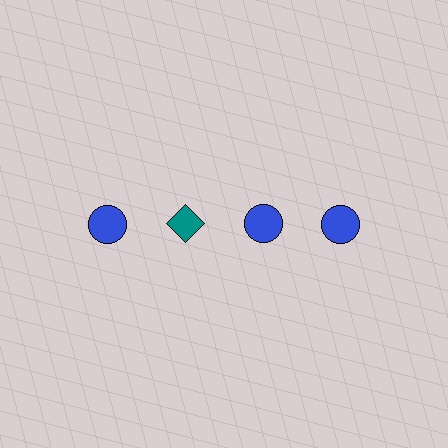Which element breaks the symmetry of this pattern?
The teal diamond in the top row, second from left column breaks the symmetry. All other shapes are blue circles.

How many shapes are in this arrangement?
There are 4 shapes arranged in a grid pattern.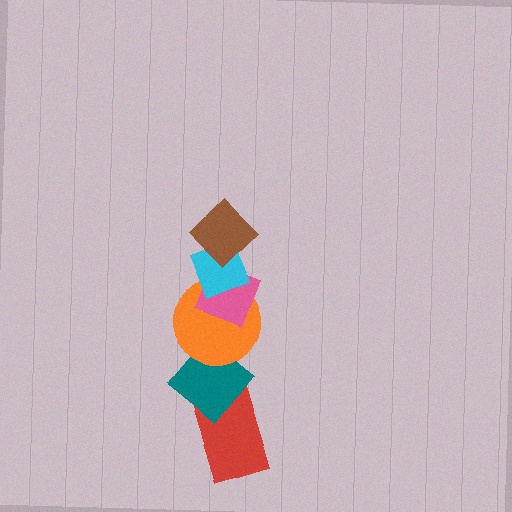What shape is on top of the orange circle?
The pink diamond is on top of the orange circle.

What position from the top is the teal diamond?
The teal diamond is 5th from the top.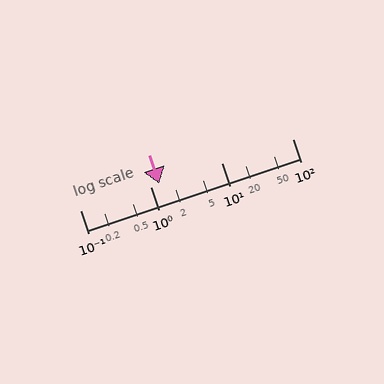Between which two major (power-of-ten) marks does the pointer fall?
The pointer is between 1 and 10.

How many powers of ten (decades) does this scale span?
The scale spans 3 decades, from 0.1 to 100.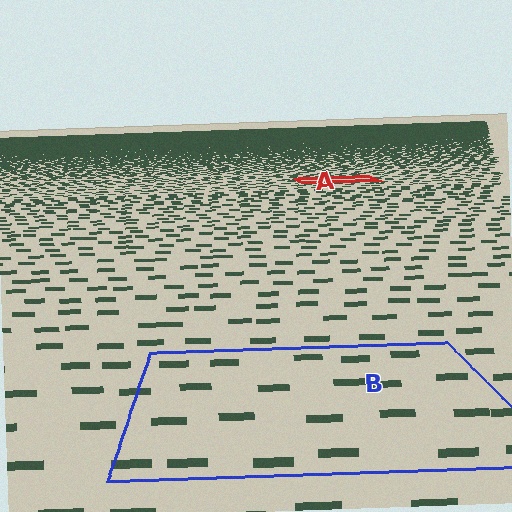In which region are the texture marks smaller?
The texture marks are smaller in region A, because it is farther away.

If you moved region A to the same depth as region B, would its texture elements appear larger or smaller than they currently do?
They would appear larger. At a closer depth, the same texture elements are projected at a bigger on-screen size.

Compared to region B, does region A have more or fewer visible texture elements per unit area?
Region A has more texture elements per unit area — they are packed more densely because it is farther away.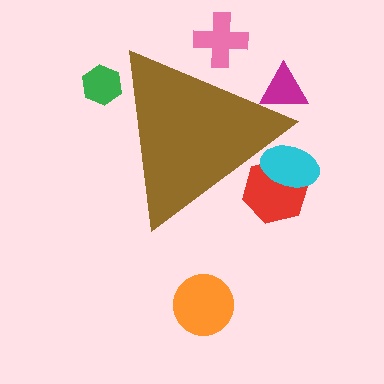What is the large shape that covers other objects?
A brown triangle.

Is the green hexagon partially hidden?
Yes, the green hexagon is partially hidden behind the brown triangle.